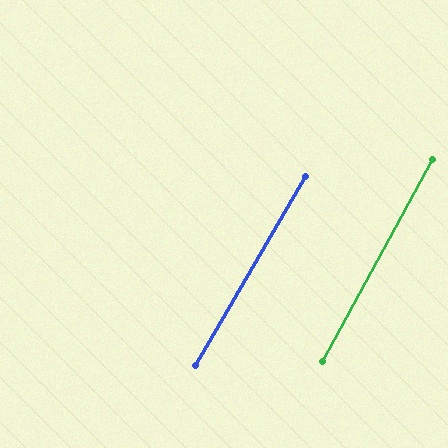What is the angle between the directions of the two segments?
Approximately 2 degrees.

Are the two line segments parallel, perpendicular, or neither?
Parallel — their directions differ by only 1.9°.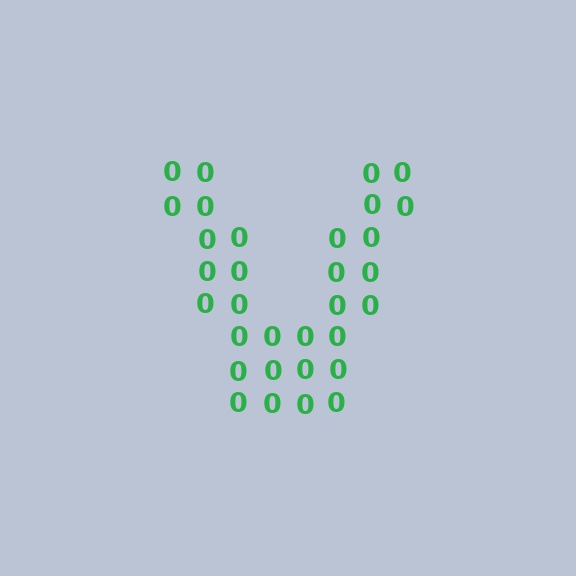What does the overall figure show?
The overall figure shows the letter V.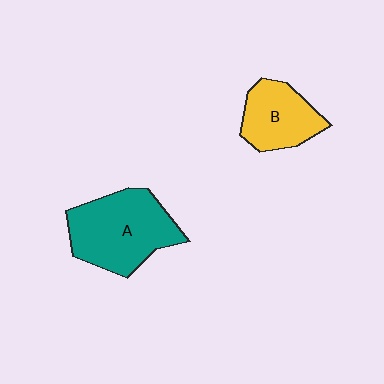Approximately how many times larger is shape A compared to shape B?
Approximately 1.6 times.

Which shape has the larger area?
Shape A (teal).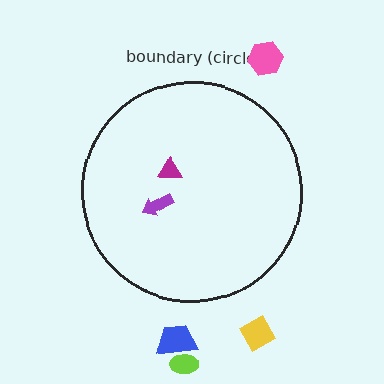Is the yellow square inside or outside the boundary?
Outside.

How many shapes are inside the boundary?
2 inside, 4 outside.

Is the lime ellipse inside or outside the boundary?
Outside.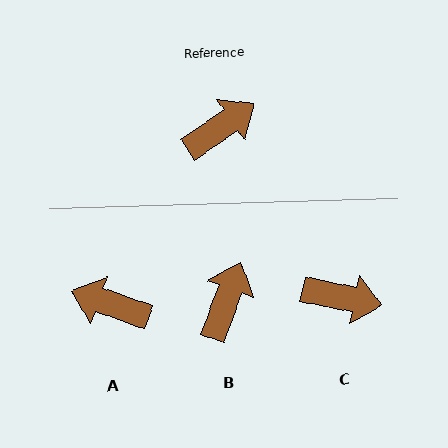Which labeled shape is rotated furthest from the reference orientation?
A, about 126 degrees away.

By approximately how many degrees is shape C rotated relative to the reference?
Approximately 47 degrees clockwise.